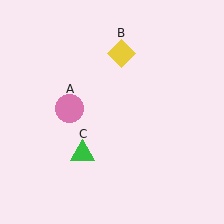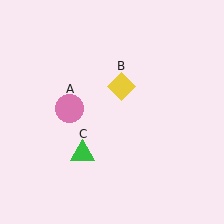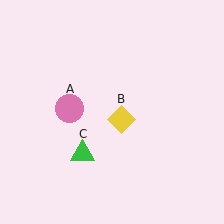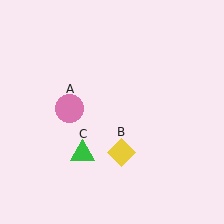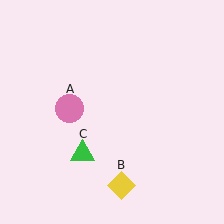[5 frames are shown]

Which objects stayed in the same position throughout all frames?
Pink circle (object A) and green triangle (object C) remained stationary.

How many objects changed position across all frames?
1 object changed position: yellow diamond (object B).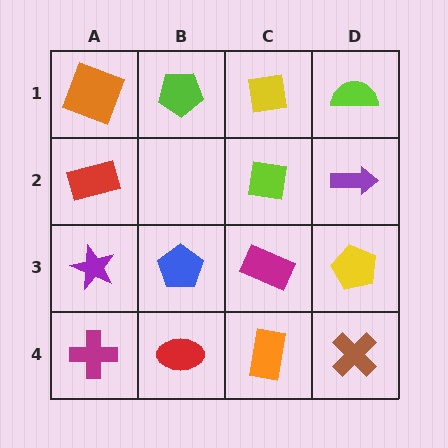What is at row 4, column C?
An orange rectangle.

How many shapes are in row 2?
3 shapes.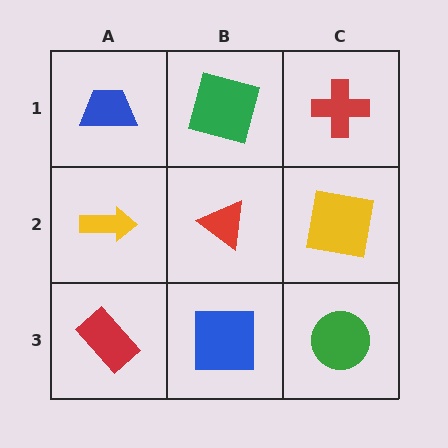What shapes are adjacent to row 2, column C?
A red cross (row 1, column C), a green circle (row 3, column C), a red triangle (row 2, column B).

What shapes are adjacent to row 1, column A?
A yellow arrow (row 2, column A), a green square (row 1, column B).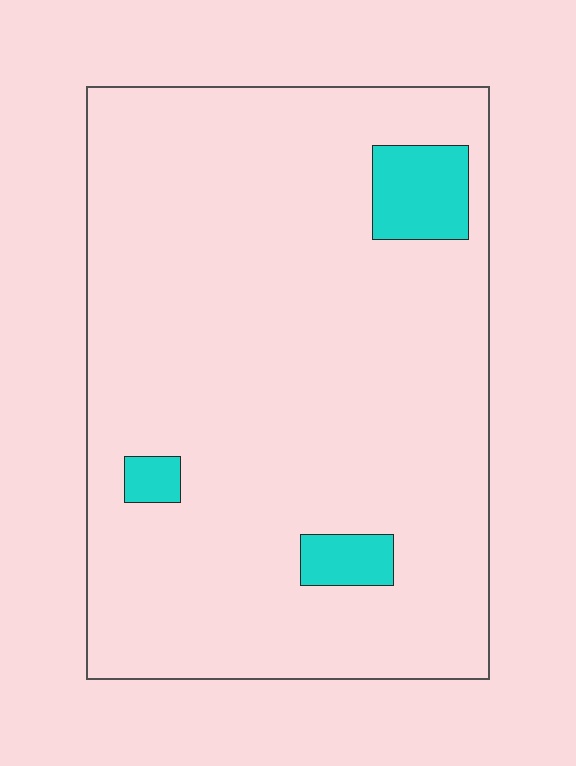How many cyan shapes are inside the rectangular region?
3.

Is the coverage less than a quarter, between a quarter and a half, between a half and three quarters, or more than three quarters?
Less than a quarter.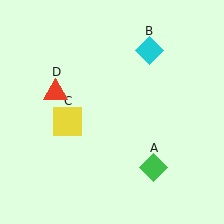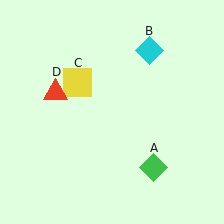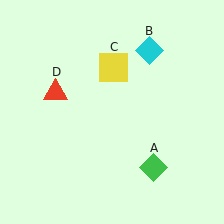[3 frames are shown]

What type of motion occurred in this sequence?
The yellow square (object C) rotated clockwise around the center of the scene.